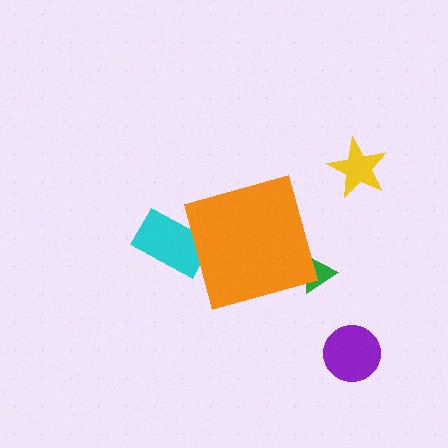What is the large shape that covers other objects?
An orange diamond.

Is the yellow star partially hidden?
No, the yellow star is fully visible.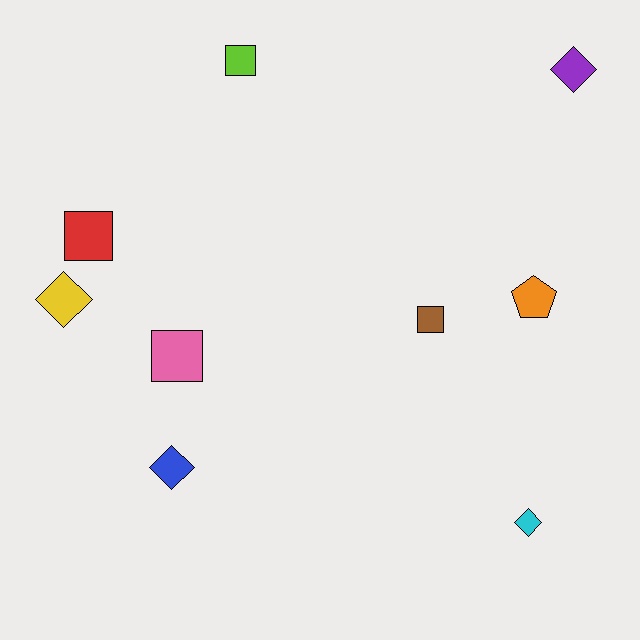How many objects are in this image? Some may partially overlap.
There are 9 objects.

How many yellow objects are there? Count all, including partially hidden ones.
There is 1 yellow object.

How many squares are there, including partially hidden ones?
There are 4 squares.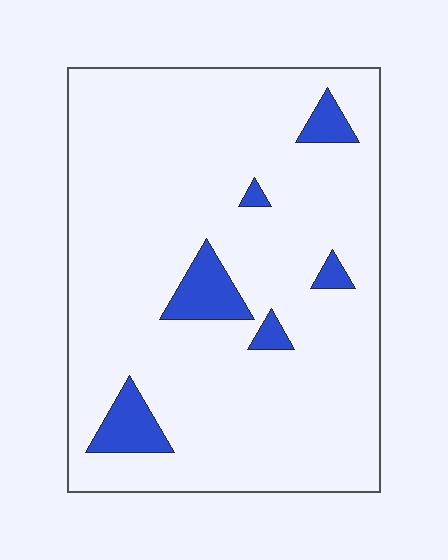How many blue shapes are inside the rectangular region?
6.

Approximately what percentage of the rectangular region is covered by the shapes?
Approximately 10%.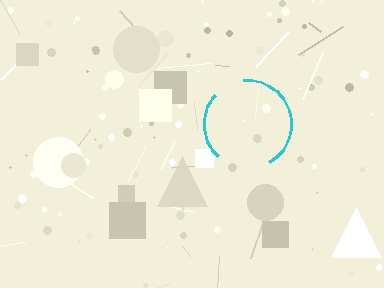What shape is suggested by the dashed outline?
The dashed outline suggests a circle.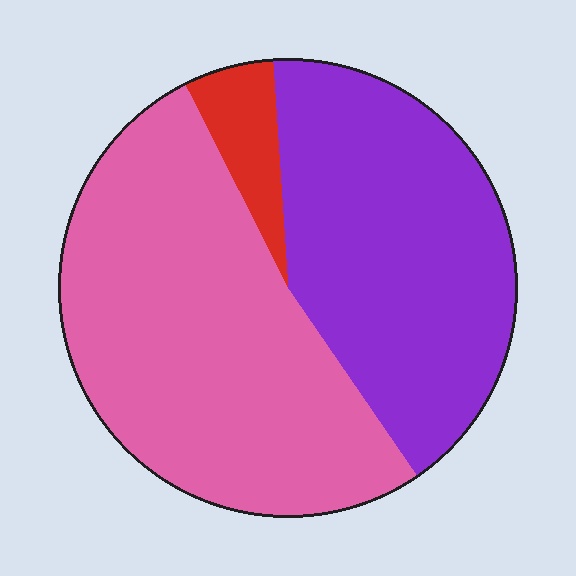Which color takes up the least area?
Red, at roughly 5%.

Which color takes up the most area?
Pink, at roughly 50%.